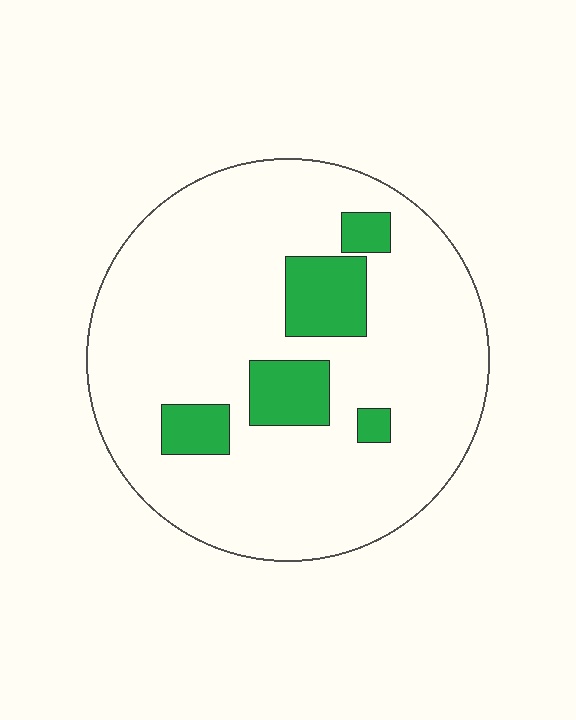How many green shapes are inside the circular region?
5.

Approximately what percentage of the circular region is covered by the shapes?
Approximately 15%.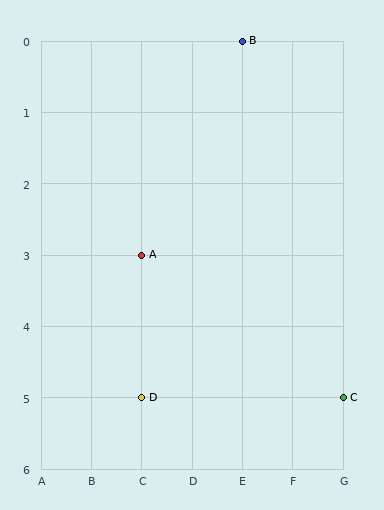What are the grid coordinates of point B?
Point B is at grid coordinates (E, 0).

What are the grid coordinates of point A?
Point A is at grid coordinates (C, 3).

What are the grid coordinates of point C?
Point C is at grid coordinates (G, 5).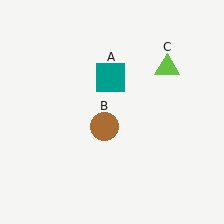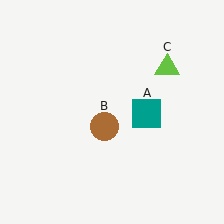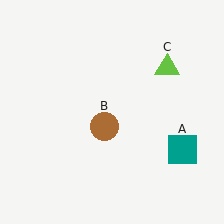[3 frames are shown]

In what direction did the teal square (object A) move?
The teal square (object A) moved down and to the right.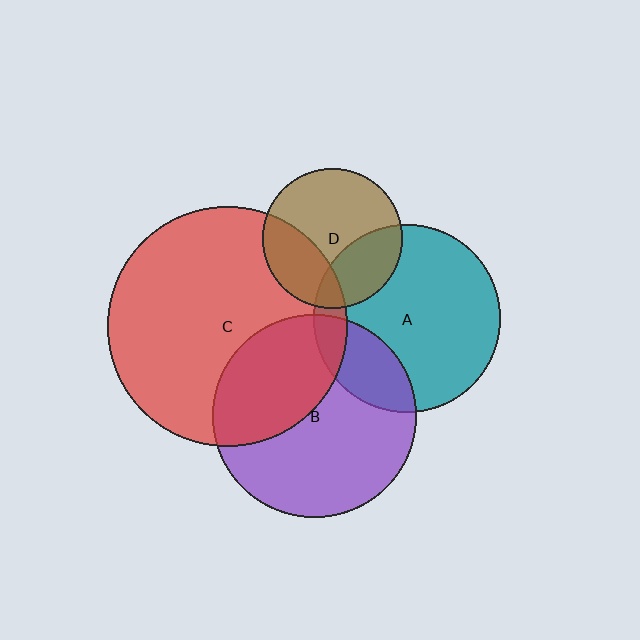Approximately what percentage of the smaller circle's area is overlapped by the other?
Approximately 30%.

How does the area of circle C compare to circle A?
Approximately 1.6 times.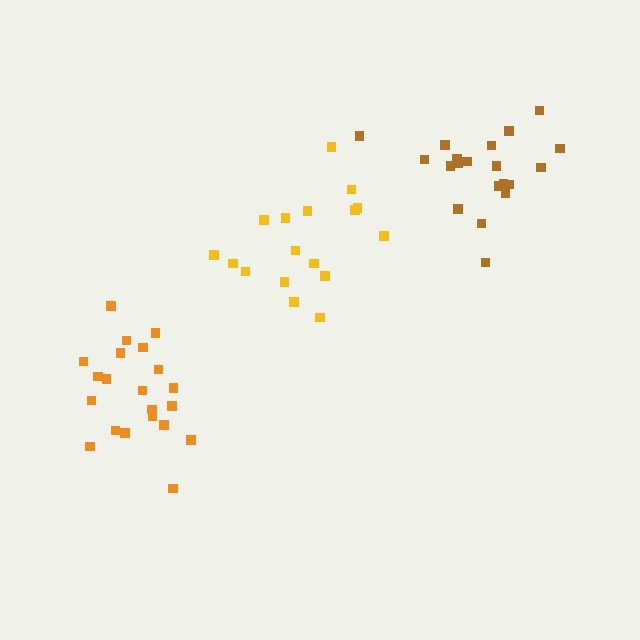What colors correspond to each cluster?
The clusters are colored: yellow, brown, orange.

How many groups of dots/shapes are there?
There are 3 groups.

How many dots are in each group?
Group 1: 17 dots, Group 2: 21 dots, Group 3: 21 dots (59 total).